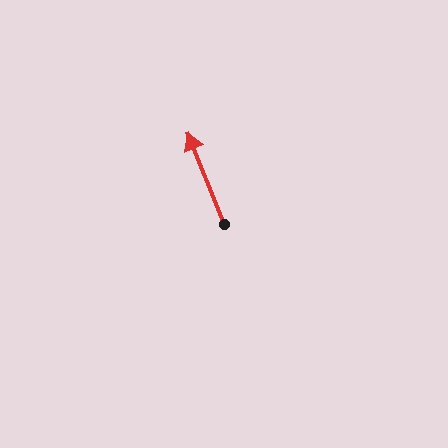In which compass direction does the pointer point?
North.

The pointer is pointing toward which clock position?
Roughly 11 o'clock.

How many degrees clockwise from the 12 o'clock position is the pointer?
Approximately 338 degrees.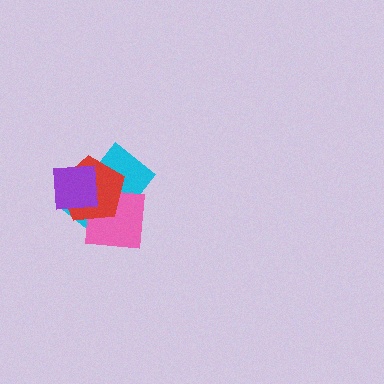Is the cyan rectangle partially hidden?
Yes, it is partially covered by another shape.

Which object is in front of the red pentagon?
The purple square is in front of the red pentagon.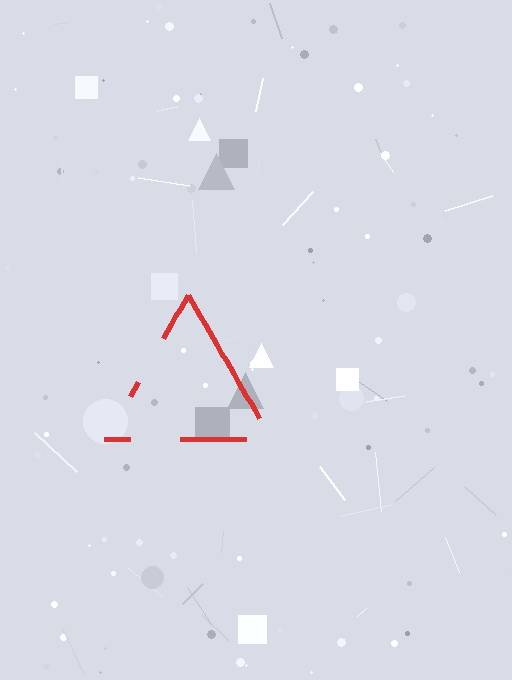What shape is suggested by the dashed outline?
The dashed outline suggests a triangle.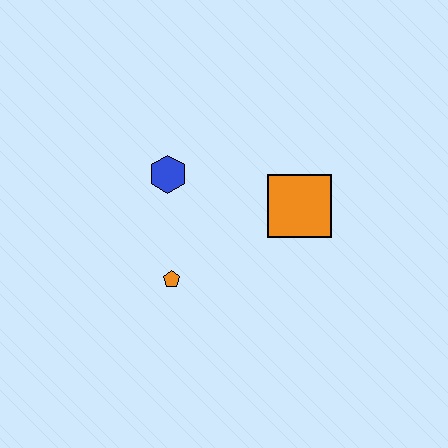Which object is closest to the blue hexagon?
The orange pentagon is closest to the blue hexagon.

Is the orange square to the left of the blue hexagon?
No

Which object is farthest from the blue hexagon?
The orange square is farthest from the blue hexagon.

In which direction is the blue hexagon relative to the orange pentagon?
The blue hexagon is above the orange pentagon.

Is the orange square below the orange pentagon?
No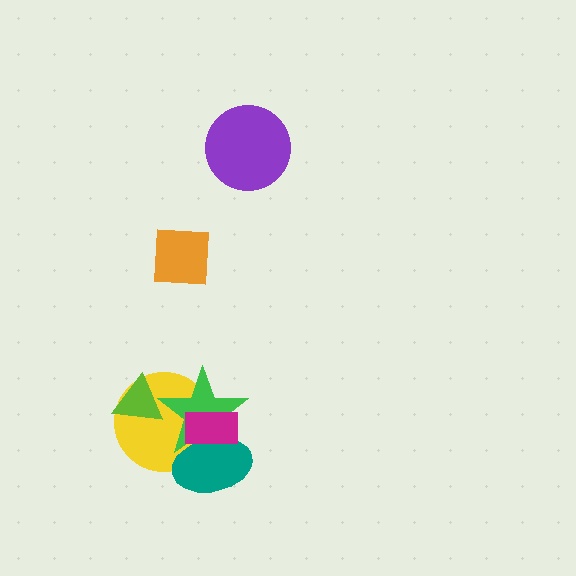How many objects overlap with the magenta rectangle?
3 objects overlap with the magenta rectangle.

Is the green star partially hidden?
Yes, it is partially covered by another shape.